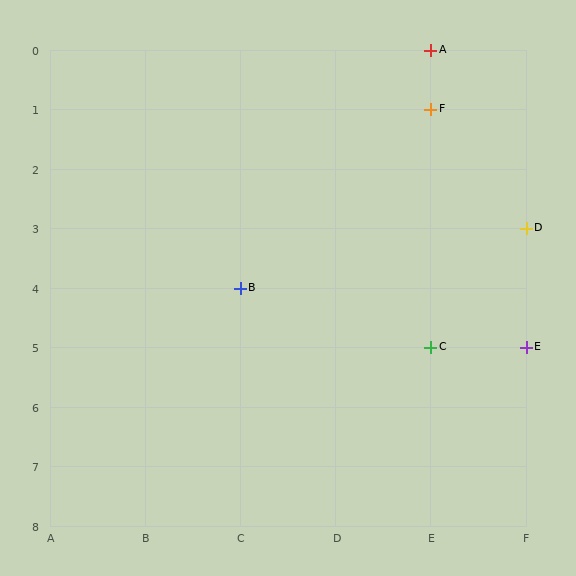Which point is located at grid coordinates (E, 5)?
Point C is at (E, 5).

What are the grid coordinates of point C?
Point C is at grid coordinates (E, 5).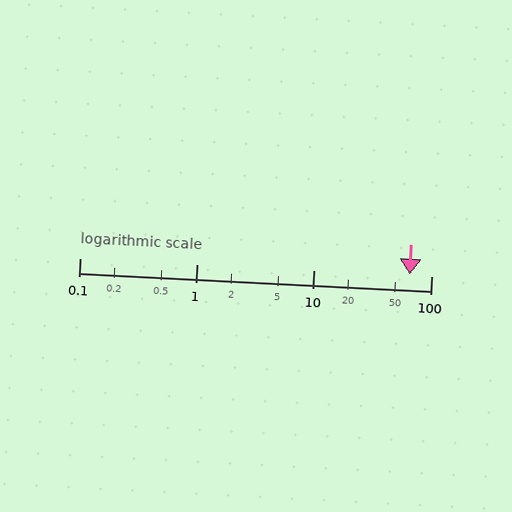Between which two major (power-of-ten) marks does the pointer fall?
The pointer is between 10 and 100.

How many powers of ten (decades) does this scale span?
The scale spans 3 decades, from 0.1 to 100.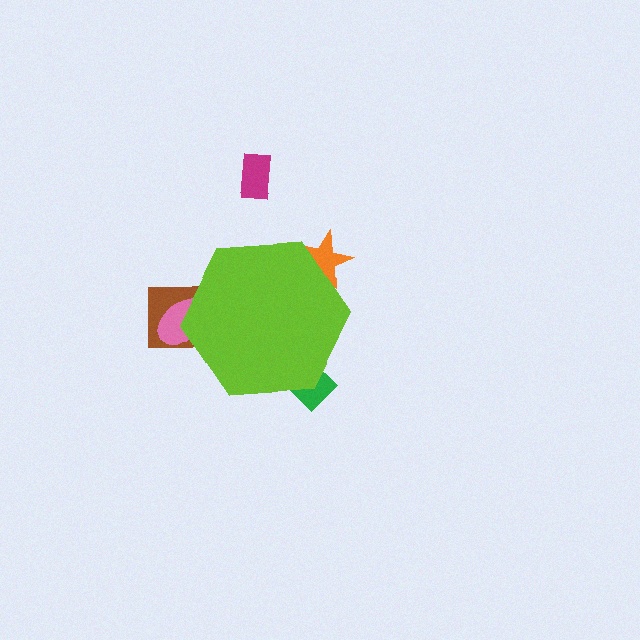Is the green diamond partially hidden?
Yes, the green diamond is partially hidden behind the lime hexagon.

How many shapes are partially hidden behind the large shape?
4 shapes are partially hidden.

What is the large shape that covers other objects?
A lime hexagon.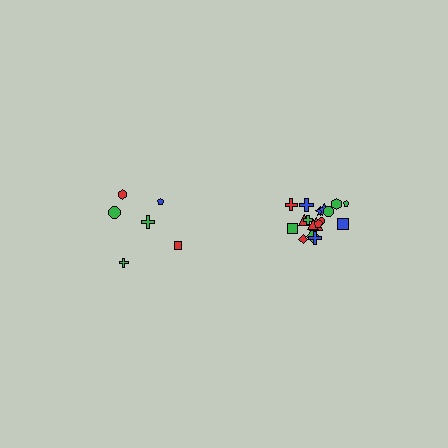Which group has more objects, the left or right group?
The right group.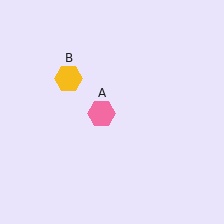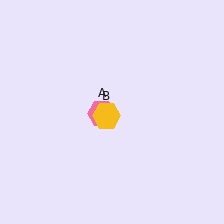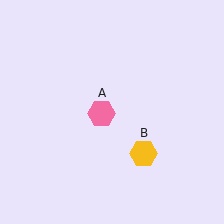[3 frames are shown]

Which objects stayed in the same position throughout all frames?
Pink hexagon (object A) remained stationary.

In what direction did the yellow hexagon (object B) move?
The yellow hexagon (object B) moved down and to the right.